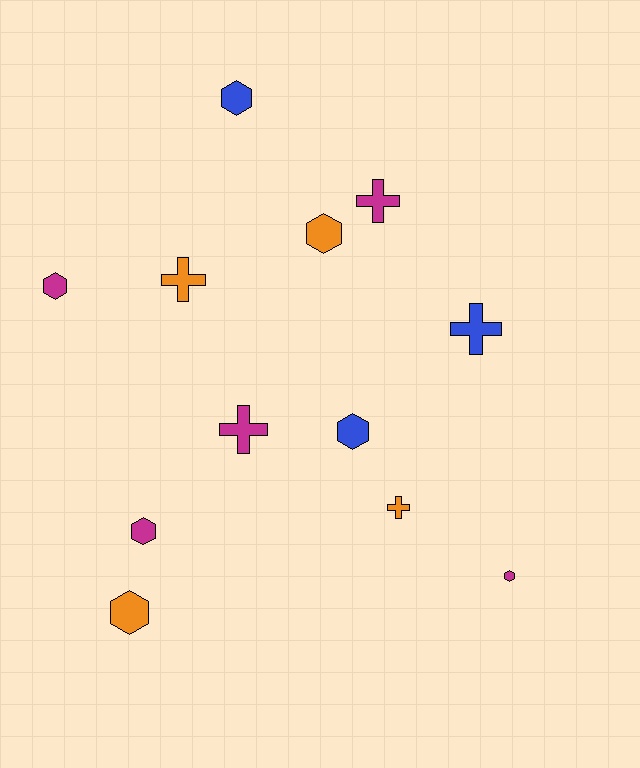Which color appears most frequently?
Magenta, with 5 objects.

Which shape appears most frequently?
Hexagon, with 7 objects.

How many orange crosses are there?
There are 2 orange crosses.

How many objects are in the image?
There are 12 objects.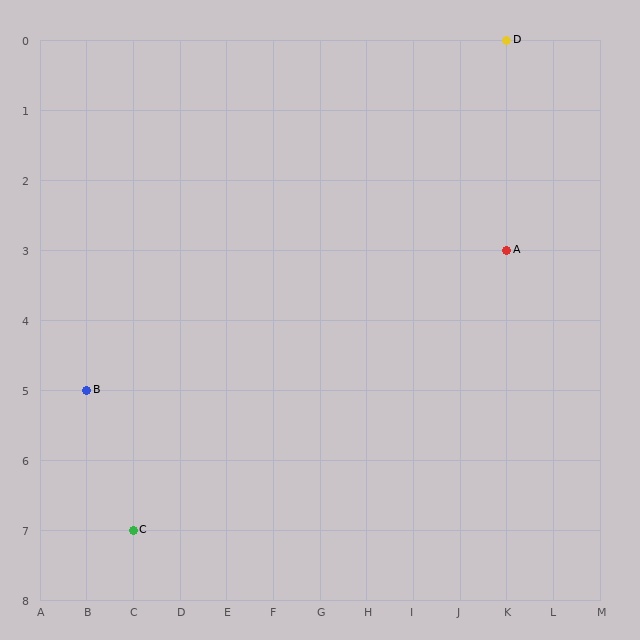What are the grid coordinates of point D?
Point D is at grid coordinates (K, 0).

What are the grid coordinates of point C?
Point C is at grid coordinates (C, 7).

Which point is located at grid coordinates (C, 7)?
Point C is at (C, 7).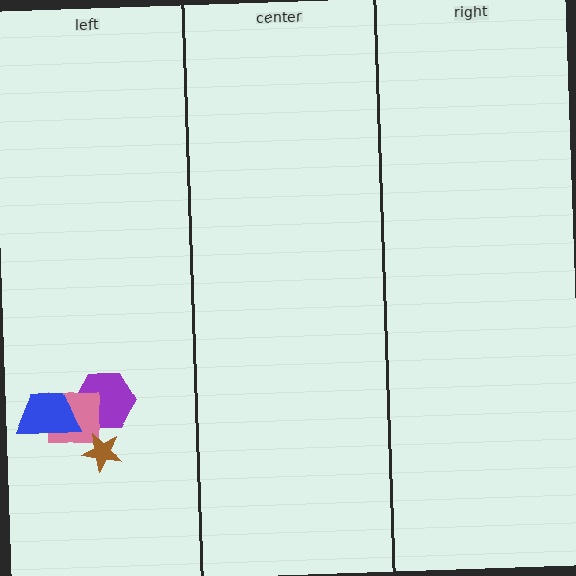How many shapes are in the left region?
4.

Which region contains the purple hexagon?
The left region.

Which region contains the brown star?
The left region.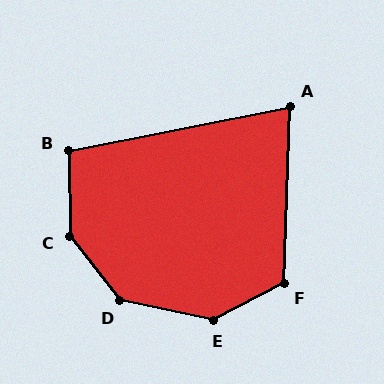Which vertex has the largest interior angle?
C, at approximately 143 degrees.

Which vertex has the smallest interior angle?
A, at approximately 77 degrees.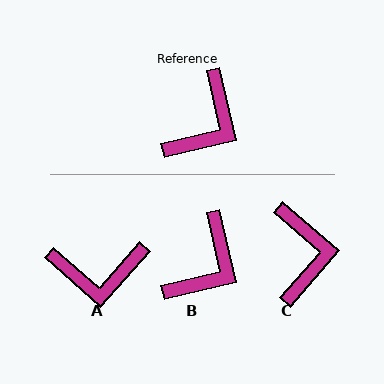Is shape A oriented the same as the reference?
No, it is off by about 55 degrees.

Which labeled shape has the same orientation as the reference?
B.